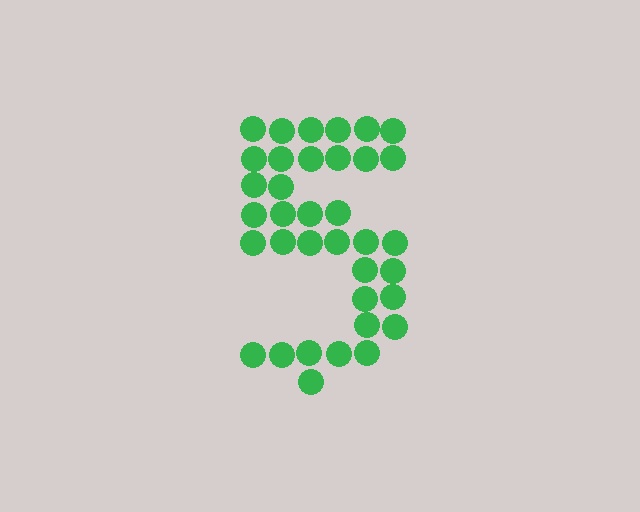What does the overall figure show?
The overall figure shows the digit 5.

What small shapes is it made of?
It is made of small circles.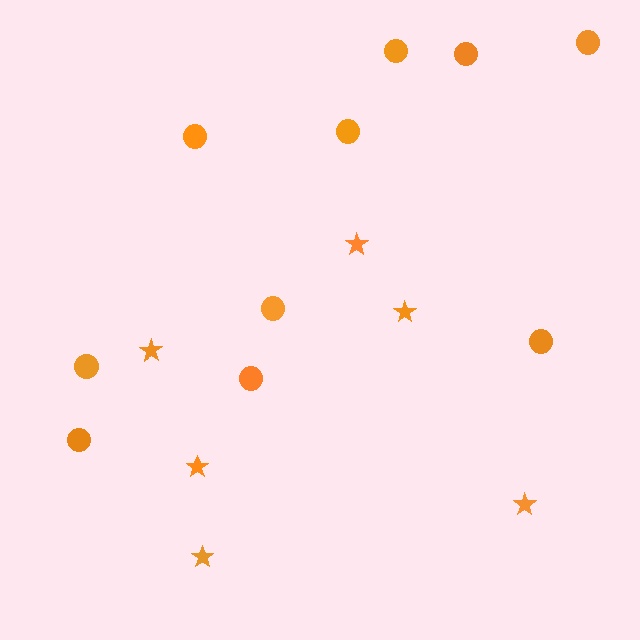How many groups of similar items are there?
There are 2 groups: one group of circles (10) and one group of stars (6).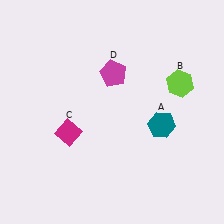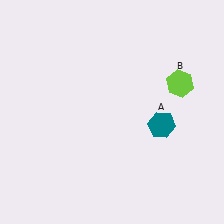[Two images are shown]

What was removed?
The magenta diamond (C), the magenta pentagon (D) were removed in Image 2.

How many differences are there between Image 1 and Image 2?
There are 2 differences between the two images.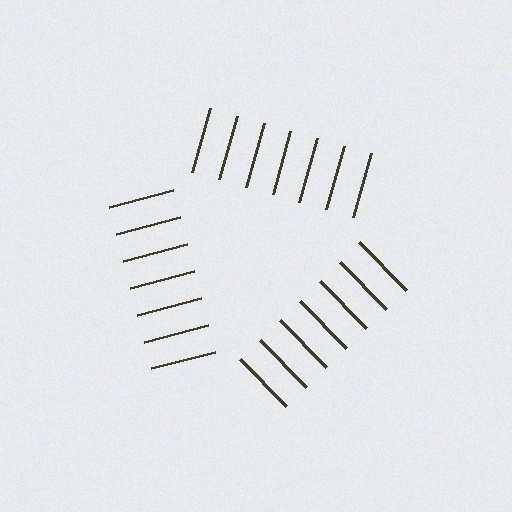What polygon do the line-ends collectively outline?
An illusory triangle — the line segments terminate on its edges but no continuous stroke is drawn.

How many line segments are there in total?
21 — 7 along each of the 3 edges.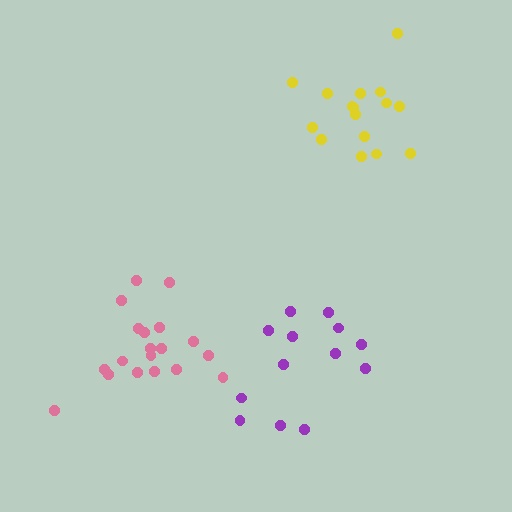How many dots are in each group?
Group 1: 16 dots, Group 2: 19 dots, Group 3: 13 dots (48 total).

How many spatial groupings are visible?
There are 3 spatial groupings.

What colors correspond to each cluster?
The clusters are colored: yellow, pink, purple.